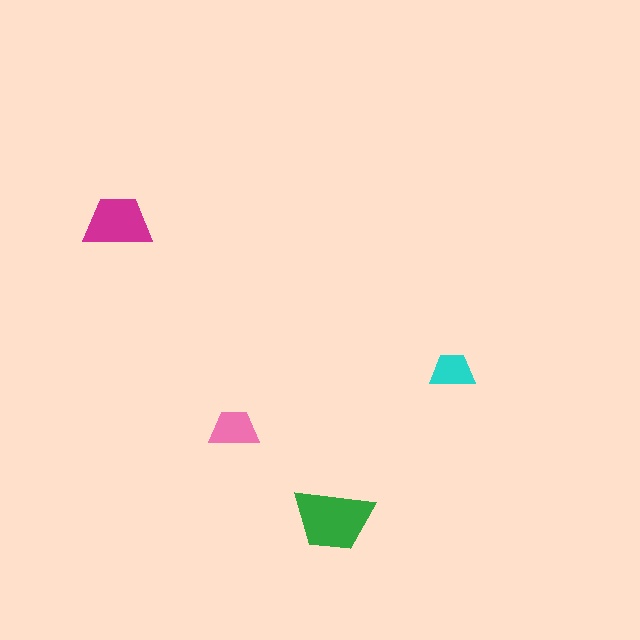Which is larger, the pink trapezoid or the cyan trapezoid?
The pink one.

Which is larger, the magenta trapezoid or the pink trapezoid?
The magenta one.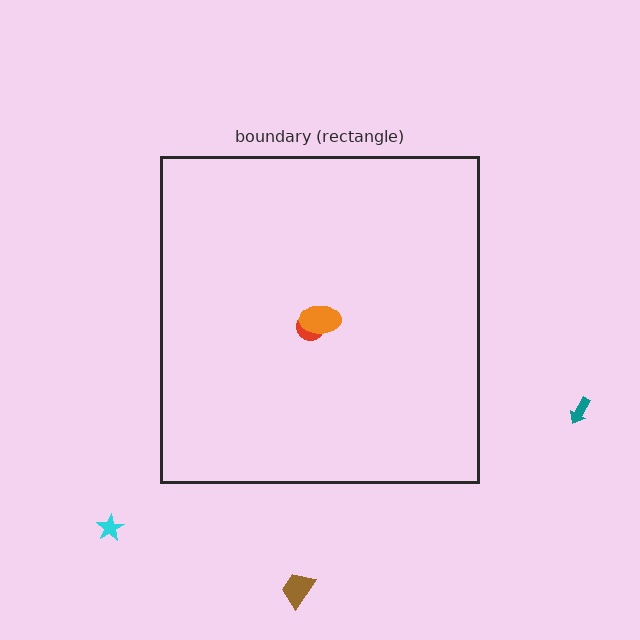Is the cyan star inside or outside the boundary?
Outside.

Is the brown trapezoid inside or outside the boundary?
Outside.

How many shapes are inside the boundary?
2 inside, 3 outside.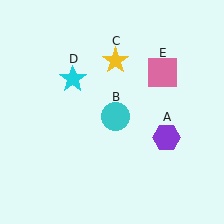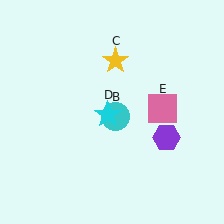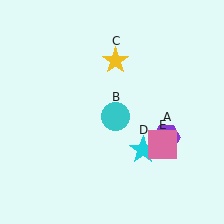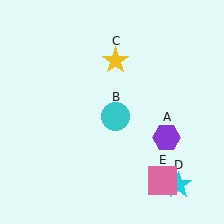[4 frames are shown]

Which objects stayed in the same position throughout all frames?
Purple hexagon (object A) and cyan circle (object B) and yellow star (object C) remained stationary.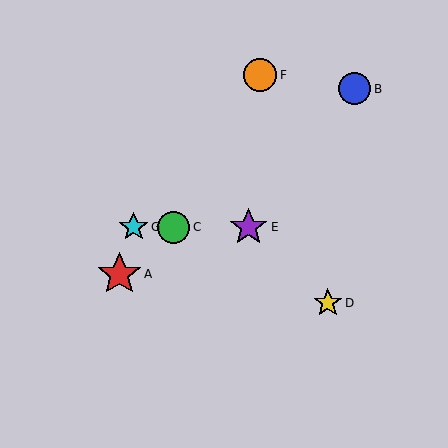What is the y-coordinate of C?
Object C is at y≈227.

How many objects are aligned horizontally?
3 objects (C, E, G) are aligned horizontally.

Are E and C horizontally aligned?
Yes, both are at y≈227.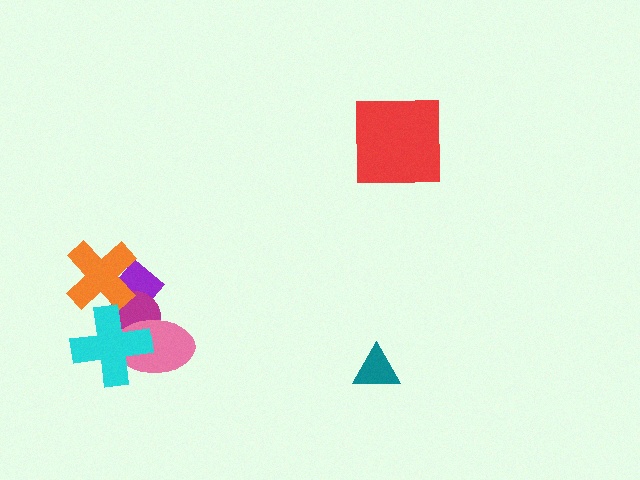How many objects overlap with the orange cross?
2 objects overlap with the orange cross.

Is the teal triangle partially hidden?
No, no other shape covers it.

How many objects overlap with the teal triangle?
0 objects overlap with the teal triangle.